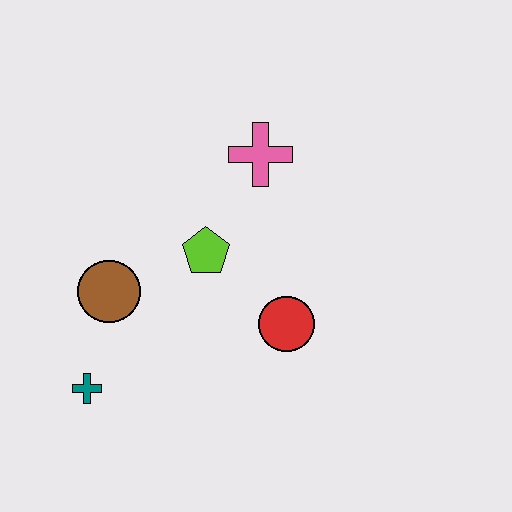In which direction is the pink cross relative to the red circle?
The pink cross is above the red circle.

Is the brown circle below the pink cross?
Yes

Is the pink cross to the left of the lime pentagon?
No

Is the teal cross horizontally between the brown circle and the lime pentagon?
No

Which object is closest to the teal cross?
The brown circle is closest to the teal cross.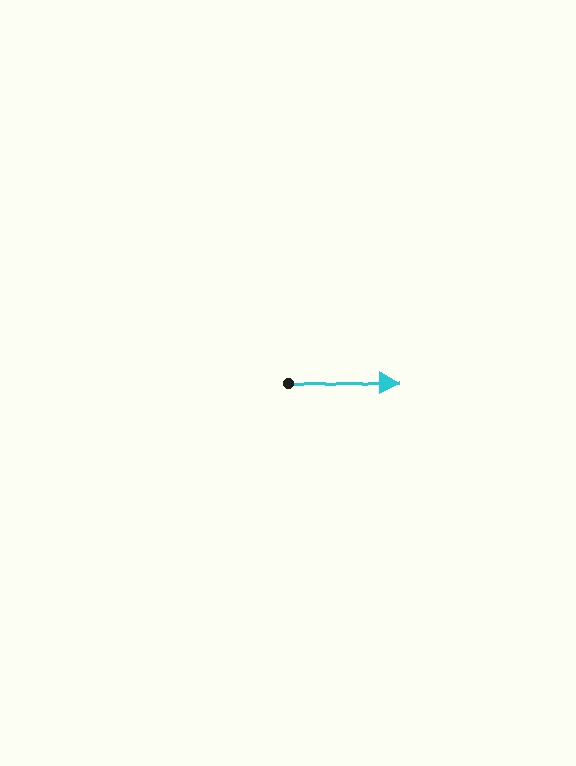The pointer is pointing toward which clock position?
Roughly 3 o'clock.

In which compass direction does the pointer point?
East.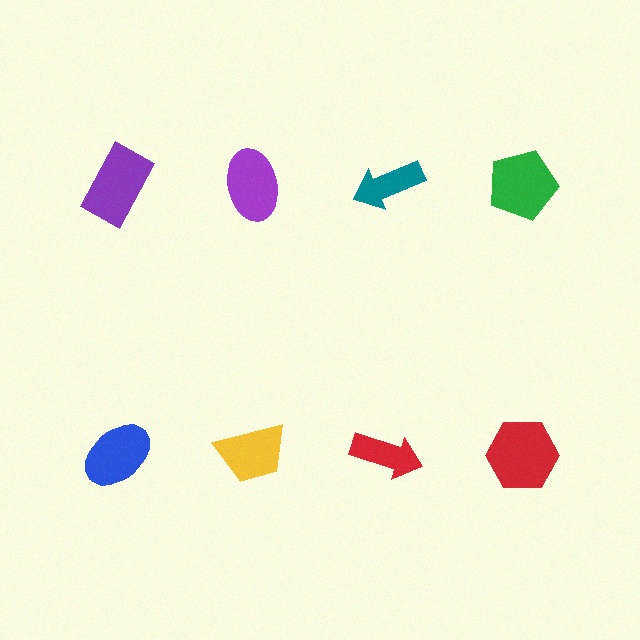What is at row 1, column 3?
A teal arrow.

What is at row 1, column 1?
A purple rectangle.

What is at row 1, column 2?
A purple ellipse.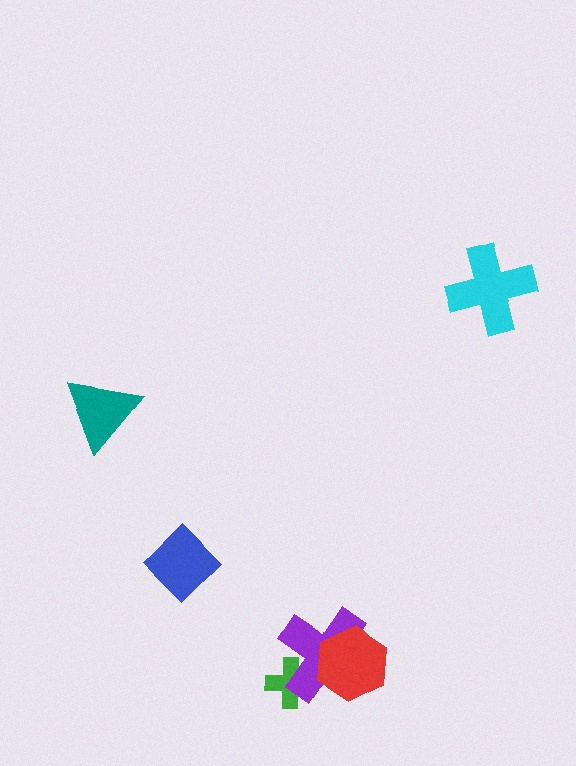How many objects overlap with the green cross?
1 object overlaps with the green cross.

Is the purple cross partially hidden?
Yes, it is partially covered by another shape.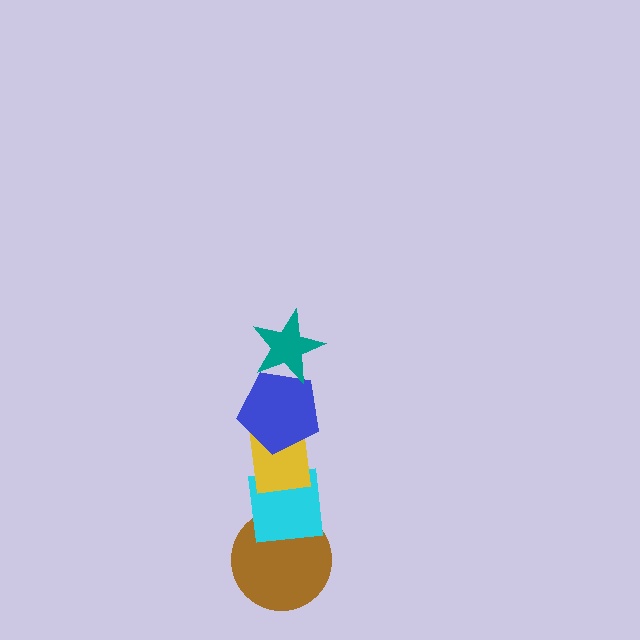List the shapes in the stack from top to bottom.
From top to bottom: the teal star, the blue pentagon, the yellow rectangle, the cyan square, the brown circle.